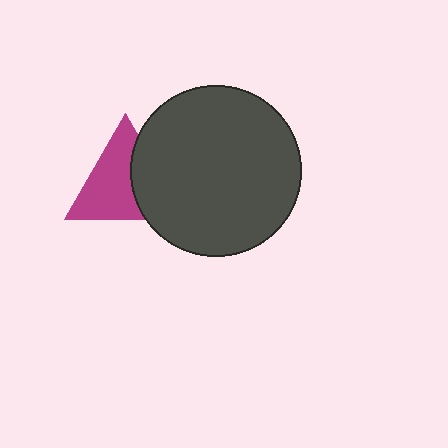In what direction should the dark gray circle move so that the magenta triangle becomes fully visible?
The dark gray circle should move right. That is the shortest direction to clear the overlap and leave the magenta triangle fully visible.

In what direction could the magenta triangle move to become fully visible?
The magenta triangle could move left. That would shift it out from behind the dark gray circle entirely.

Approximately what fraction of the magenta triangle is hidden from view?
Roughly 37% of the magenta triangle is hidden behind the dark gray circle.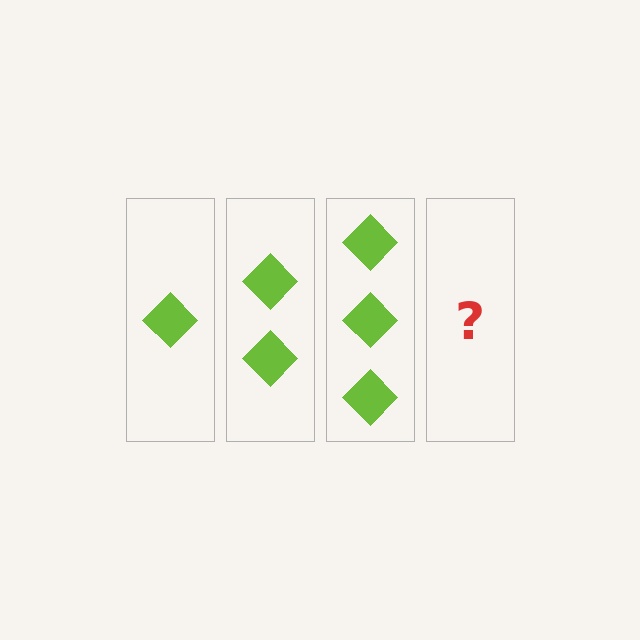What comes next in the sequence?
The next element should be 4 diamonds.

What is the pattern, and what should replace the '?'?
The pattern is that each step adds one more diamond. The '?' should be 4 diamonds.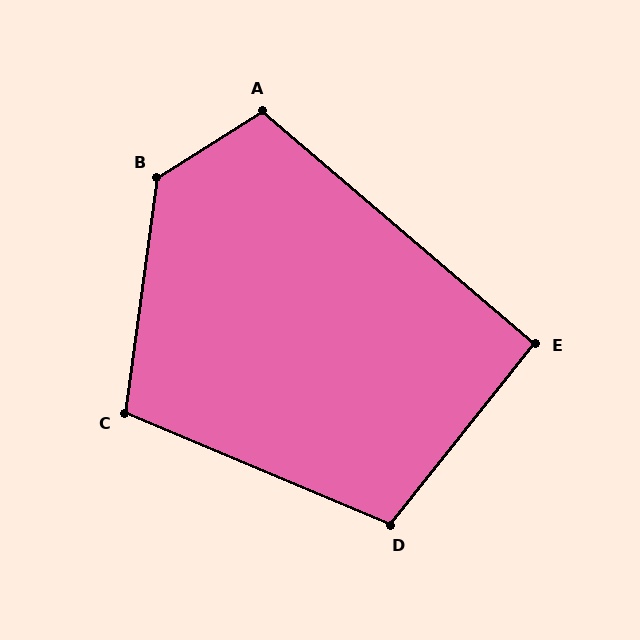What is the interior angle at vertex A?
Approximately 107 degrees (obtuse).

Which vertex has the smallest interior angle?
E, at approximately 92 degrees.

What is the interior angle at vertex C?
Approximately 105 degrees (obtuse).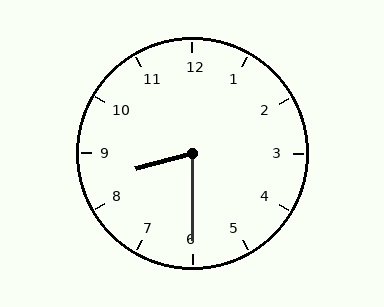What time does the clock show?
8:30.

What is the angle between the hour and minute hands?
Approximately 75 degrees.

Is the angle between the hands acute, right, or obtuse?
It is acute.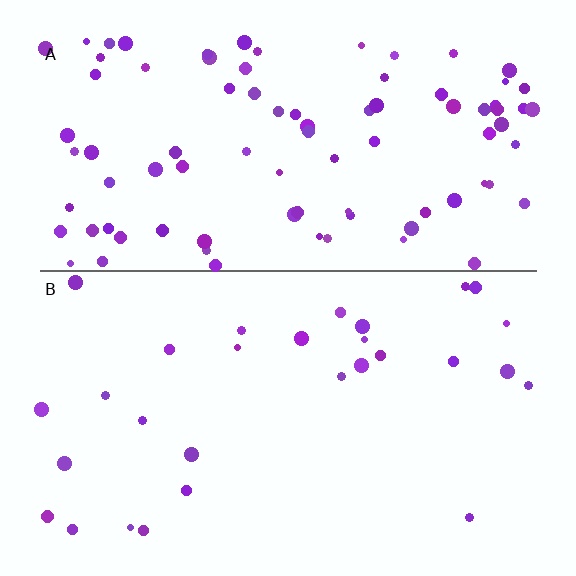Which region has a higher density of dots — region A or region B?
A (the top).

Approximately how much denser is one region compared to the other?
Approximately 3.0× — region A over region B.